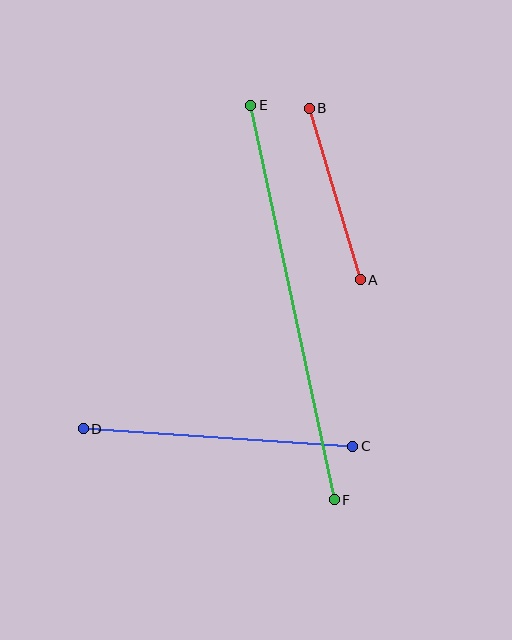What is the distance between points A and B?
The distance is approximately 179 pixels.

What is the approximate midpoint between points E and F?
The midpoint is at approximately (292, 303) pixels.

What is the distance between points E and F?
The distance is approximately 403 pixels.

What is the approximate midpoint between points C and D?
The midpoint is at approximately (218, 438) pixels.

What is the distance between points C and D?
The distance is approximately 270 pixels.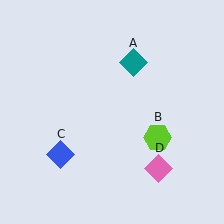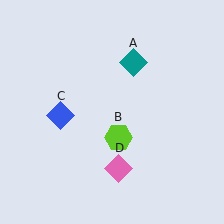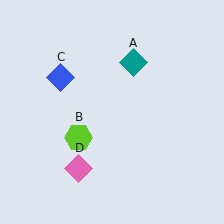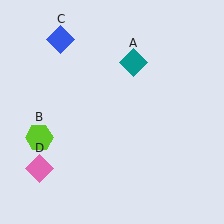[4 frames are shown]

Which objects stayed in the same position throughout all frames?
Teal diamond (object A) remained stationary.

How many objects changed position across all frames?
3 objects changed position: lime hexagon (object B), blue diamond (object C), pink diamond (object D).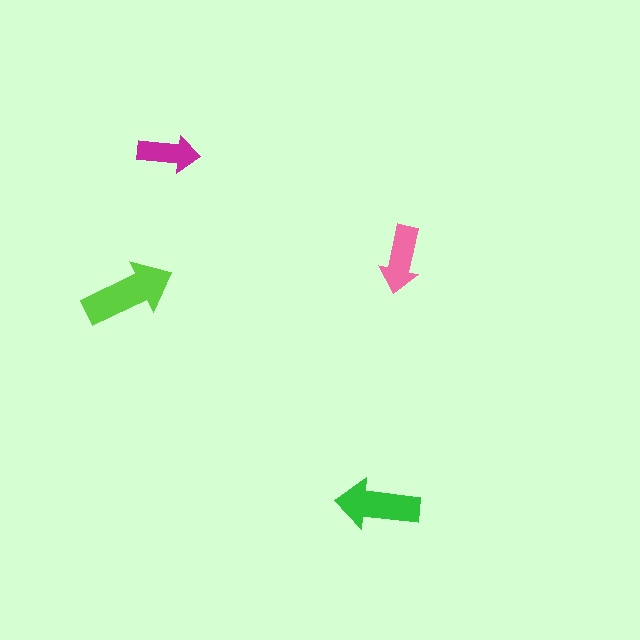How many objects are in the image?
There are 4 objects in the image.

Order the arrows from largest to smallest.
the lime one, the green one, the pink one, the magenta one.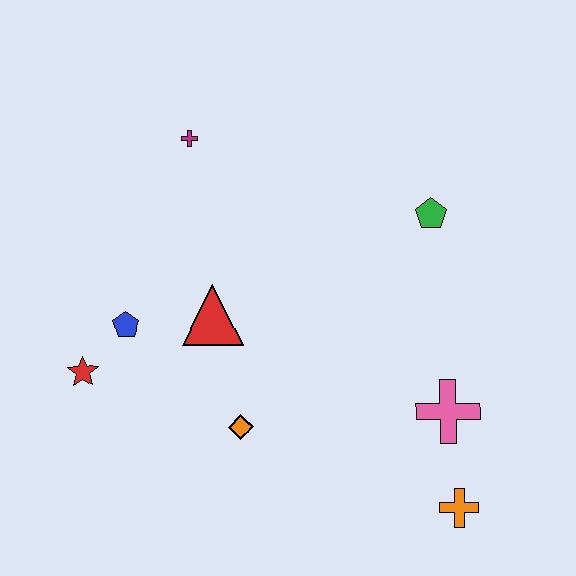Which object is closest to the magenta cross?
The red triangle is closest to the magenta cross.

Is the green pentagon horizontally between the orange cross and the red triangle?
Yes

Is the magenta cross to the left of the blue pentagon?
No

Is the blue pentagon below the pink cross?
No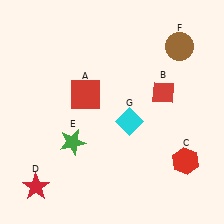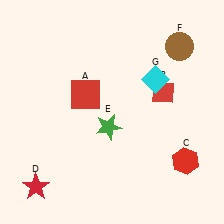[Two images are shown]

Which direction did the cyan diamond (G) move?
The cyan diamond (G) moved up.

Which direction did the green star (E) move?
The green star (E) moved right.